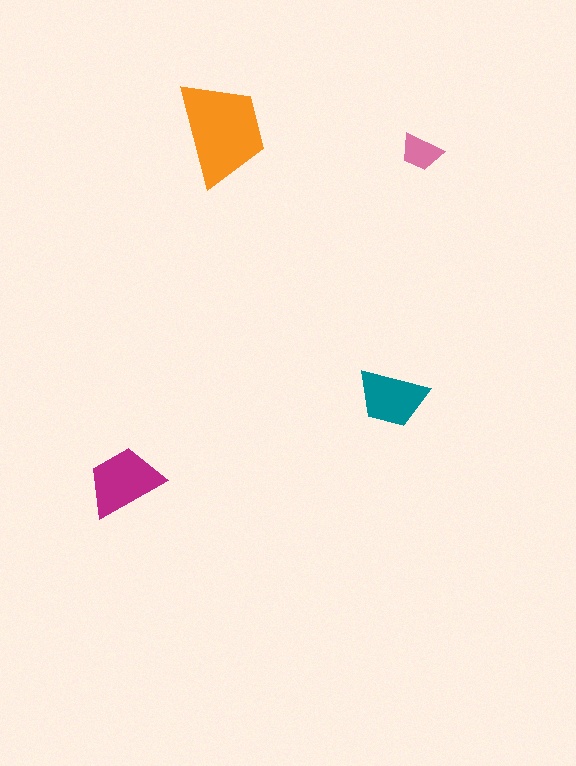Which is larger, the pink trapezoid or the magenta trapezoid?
The magenta one.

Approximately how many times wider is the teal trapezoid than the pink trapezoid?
About 1.5 times wider.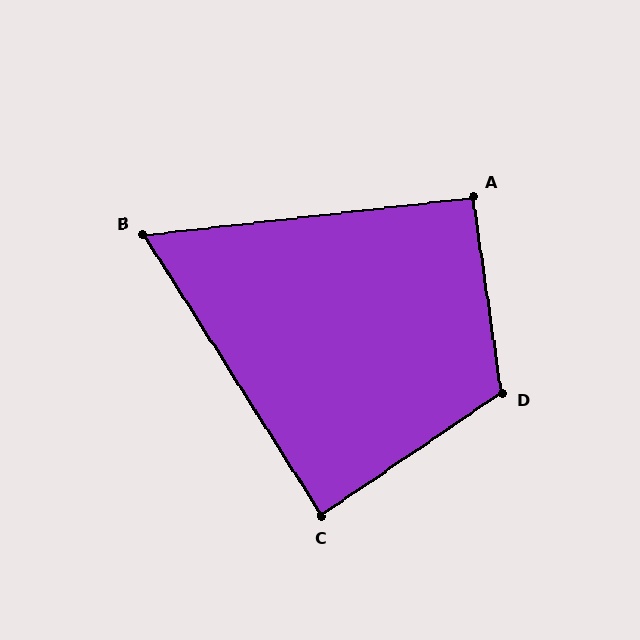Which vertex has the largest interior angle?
D, at approximately 116 degrees.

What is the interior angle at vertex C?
Approximately 88 degrees (approximately right).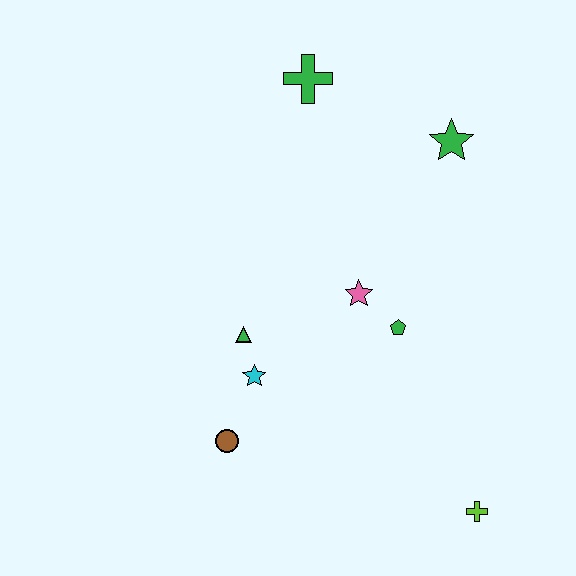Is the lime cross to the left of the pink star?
No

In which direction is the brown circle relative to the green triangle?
The brown circle is below the green triangle.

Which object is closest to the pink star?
The green pentagon is closest to the pink star.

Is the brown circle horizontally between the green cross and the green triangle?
No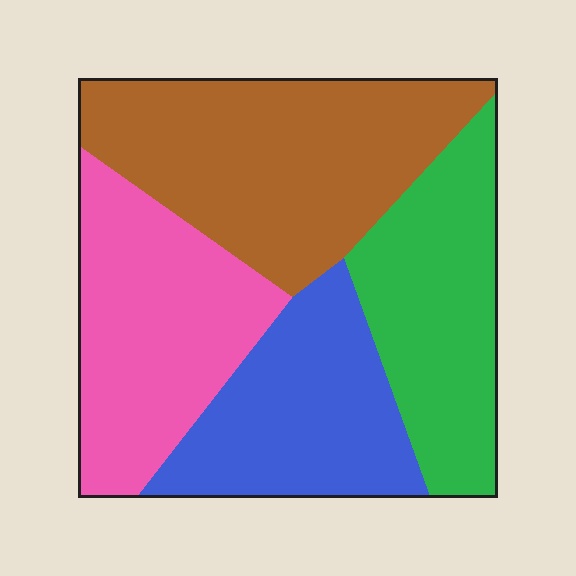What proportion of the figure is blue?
Blue takes up about one fifth (1/5) of the figure.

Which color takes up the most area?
Brown, at roughly 30%.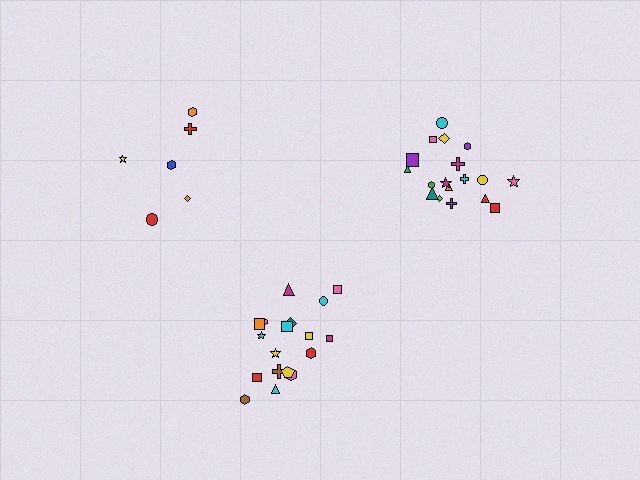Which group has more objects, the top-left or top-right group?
The top-right group.